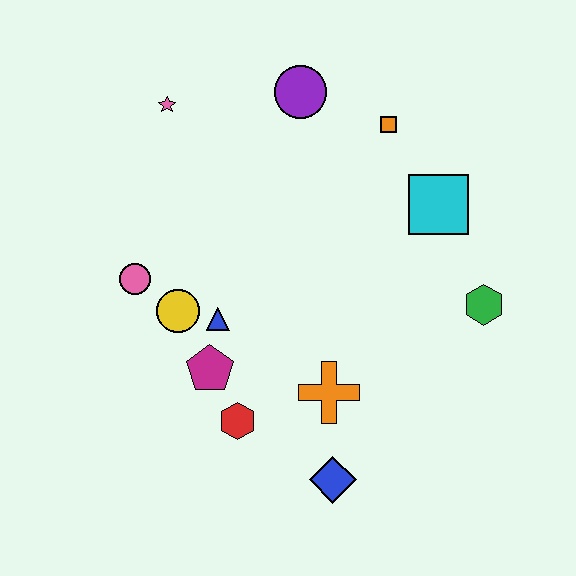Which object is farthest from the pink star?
The blue diamond is farthest from the pink star.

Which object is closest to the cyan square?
The orange square is closest to the cyan square.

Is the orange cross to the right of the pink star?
Yes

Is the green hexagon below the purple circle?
Yes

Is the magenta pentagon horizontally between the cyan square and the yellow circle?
Yes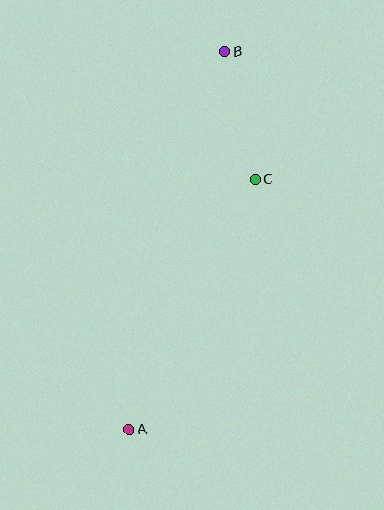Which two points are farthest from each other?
Points A and B are farthest from each other.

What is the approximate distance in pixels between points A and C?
The distance between A and C is approximately 280 pixels.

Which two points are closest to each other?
Points B and C are closest to each other.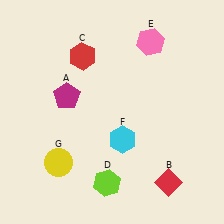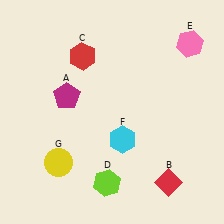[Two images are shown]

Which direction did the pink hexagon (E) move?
The pink hexagon (E) moved right.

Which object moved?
The pink hexagon (E) moved right.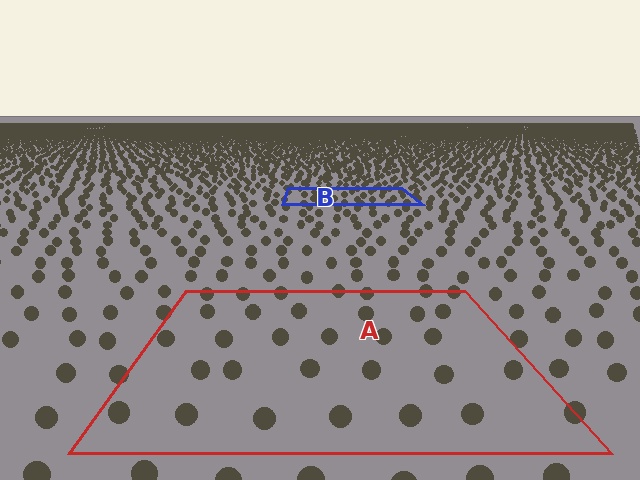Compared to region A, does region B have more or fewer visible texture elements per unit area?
Region B has more texture elements per unit area — they are packed more densely because it is farther away.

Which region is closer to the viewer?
Region A is closer. The texture elements there are larger and more spread out.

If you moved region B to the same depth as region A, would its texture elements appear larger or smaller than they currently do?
They would appear larger. At a closer depth, the same texture elements are projected at a bigger on-screen size.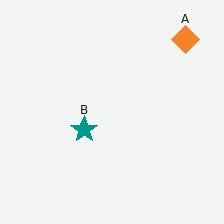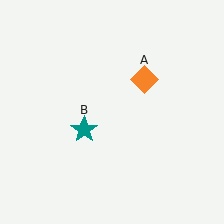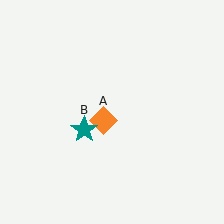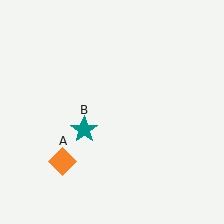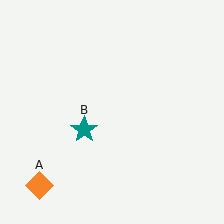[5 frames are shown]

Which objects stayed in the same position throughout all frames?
Teal star (object B) remained stationary.